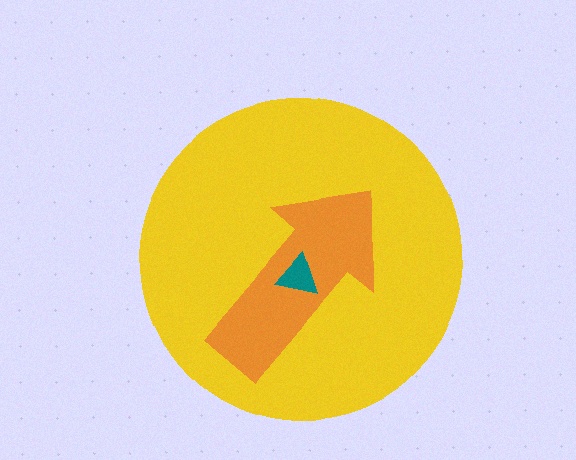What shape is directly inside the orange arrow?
The teal triangle.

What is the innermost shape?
The teal triangle.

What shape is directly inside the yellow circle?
The orange arrow.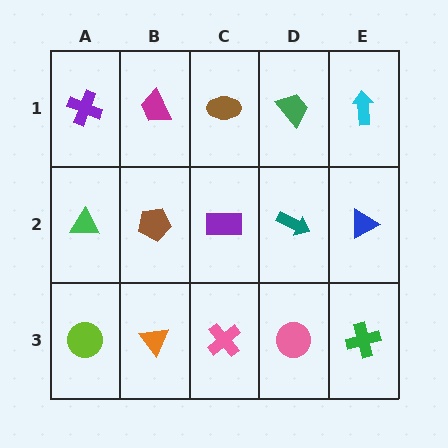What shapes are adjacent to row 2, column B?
A magenta trapezoid (row 1, column B), an orange triangle (row 3, column B), a green triangle (row 2, column A), a purple rectangle (row 2, column C).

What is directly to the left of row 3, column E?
A pink circle.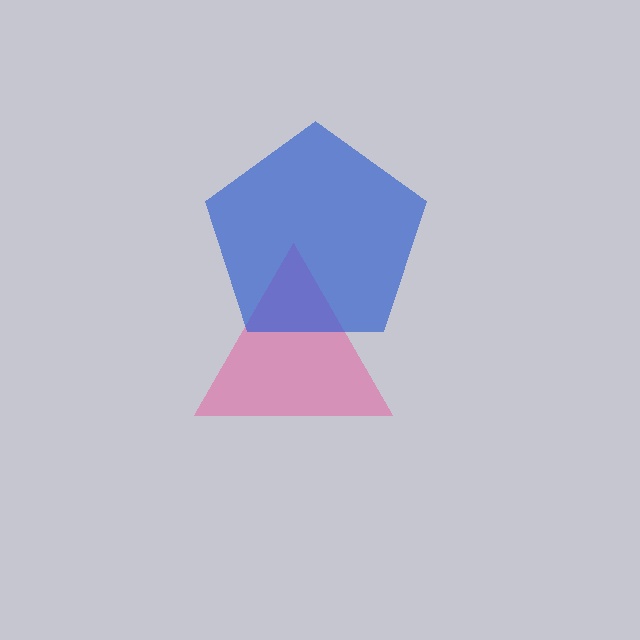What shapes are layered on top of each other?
The layered shapes are: a pink triangle, a blue pentagon.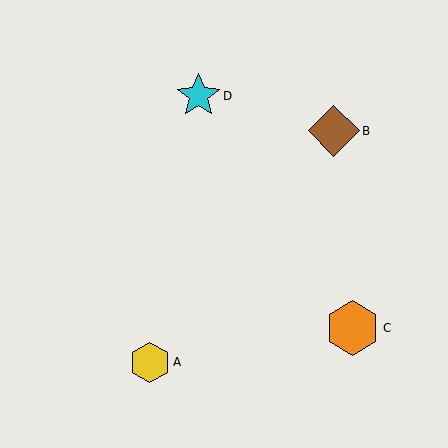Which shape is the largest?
The orange hexagon (labeled C) is the largest.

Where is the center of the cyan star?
The center of the cyan star is at (198, 96).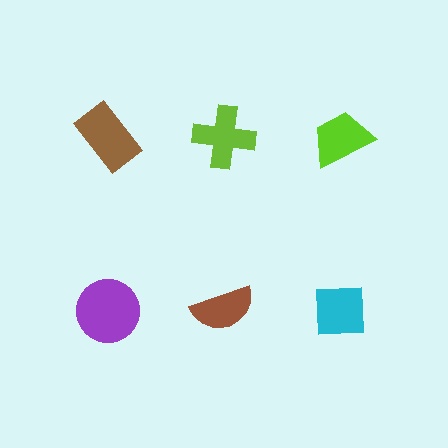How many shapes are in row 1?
3 shapes.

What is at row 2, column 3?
A cyan square.